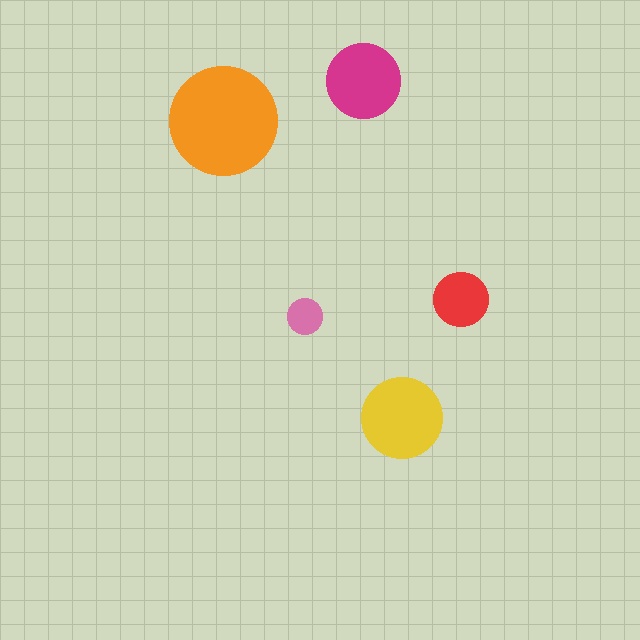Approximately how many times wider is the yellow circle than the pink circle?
About 2.5 times wider.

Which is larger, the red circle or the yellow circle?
The yellow one.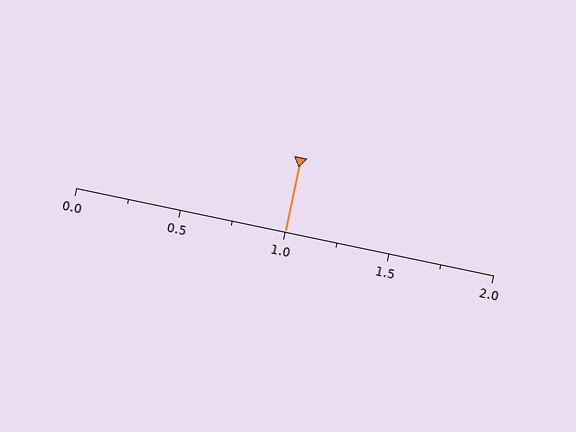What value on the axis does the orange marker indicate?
The marker indicates approximately 1.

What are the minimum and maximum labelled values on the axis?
The axis runs from 0.0 to 2.0.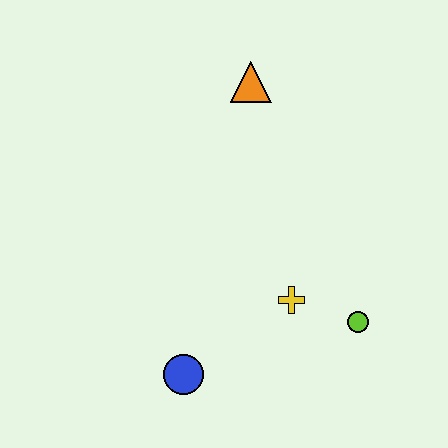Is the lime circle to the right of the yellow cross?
Yes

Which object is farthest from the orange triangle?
The blue circle is farthest from the orange triangle.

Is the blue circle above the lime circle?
No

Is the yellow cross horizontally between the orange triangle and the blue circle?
No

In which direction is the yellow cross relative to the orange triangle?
The yellow cross is below the orange triangle.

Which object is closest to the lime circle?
The yellow cross is closest to the lime circle.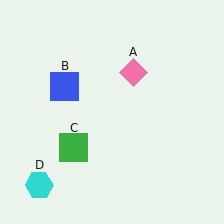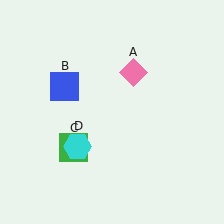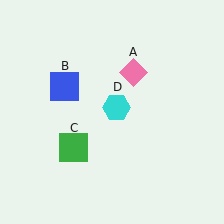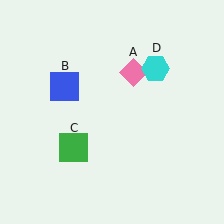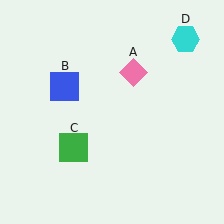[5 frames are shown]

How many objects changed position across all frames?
1 object changed position: cyan hexagon (object D).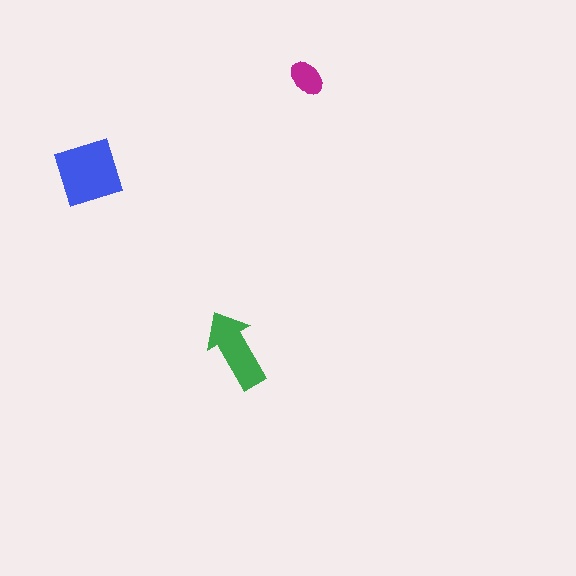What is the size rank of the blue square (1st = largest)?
1st.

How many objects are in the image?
There are 3 objects in the image.